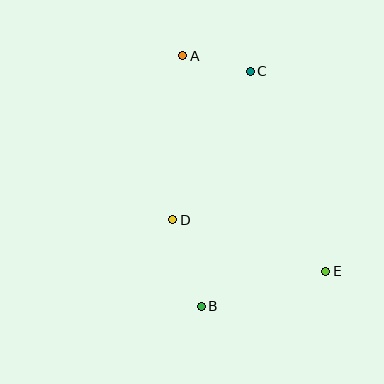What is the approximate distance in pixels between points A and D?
The distance between A and D is approximately 164 pixels.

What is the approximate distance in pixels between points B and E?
The distance between B and E is approximately 129 pixels.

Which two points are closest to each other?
Points A and C are closest to each other.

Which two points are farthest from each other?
Points A and E are farthest from each other.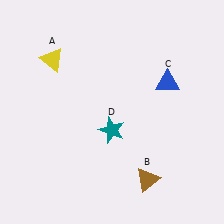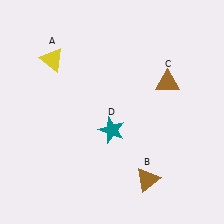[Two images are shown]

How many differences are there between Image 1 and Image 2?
There is 1 difference between the two images.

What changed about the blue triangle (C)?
In Image 1, C is blue. In Image 2, it changed to brown.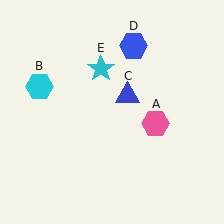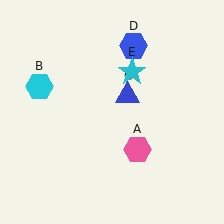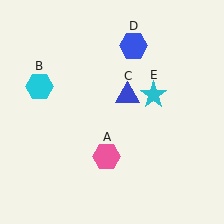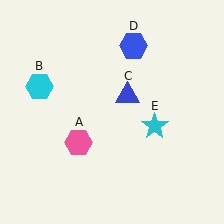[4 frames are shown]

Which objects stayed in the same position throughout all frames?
Cyan hexagon (object B) and blue triangle (object C) and blue hexagon (object D) remained stationary.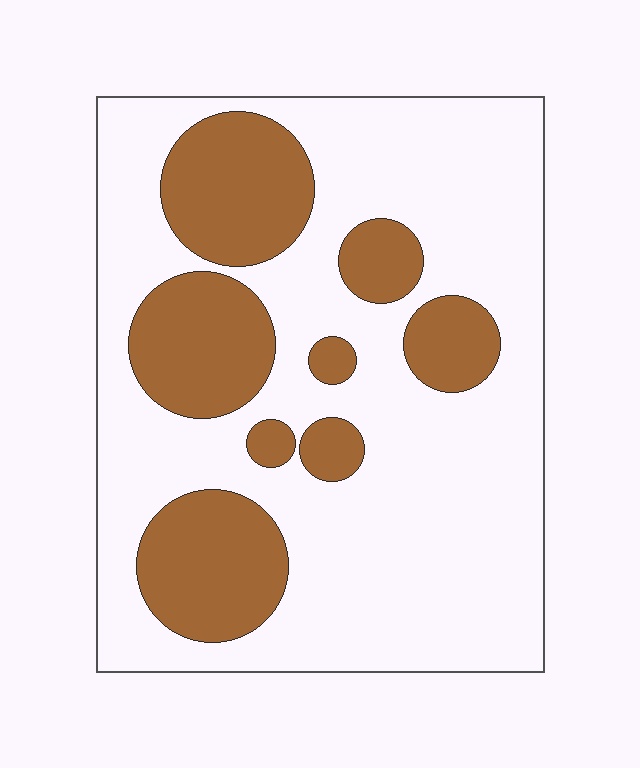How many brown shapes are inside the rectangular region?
8.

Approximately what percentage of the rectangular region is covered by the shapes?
Approximately 30%.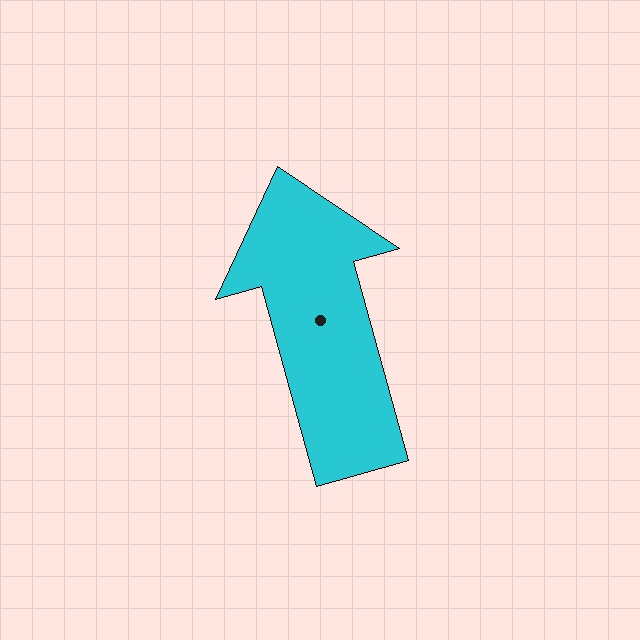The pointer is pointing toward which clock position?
Roughly 11 o'clock.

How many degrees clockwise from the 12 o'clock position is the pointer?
Approximately 345 degrees.